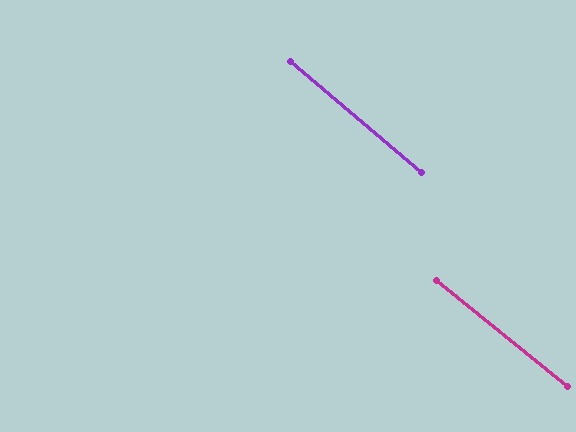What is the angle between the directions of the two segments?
Approximately 1 degree.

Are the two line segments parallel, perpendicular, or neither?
Parallel — their directions differ by only 1.1°.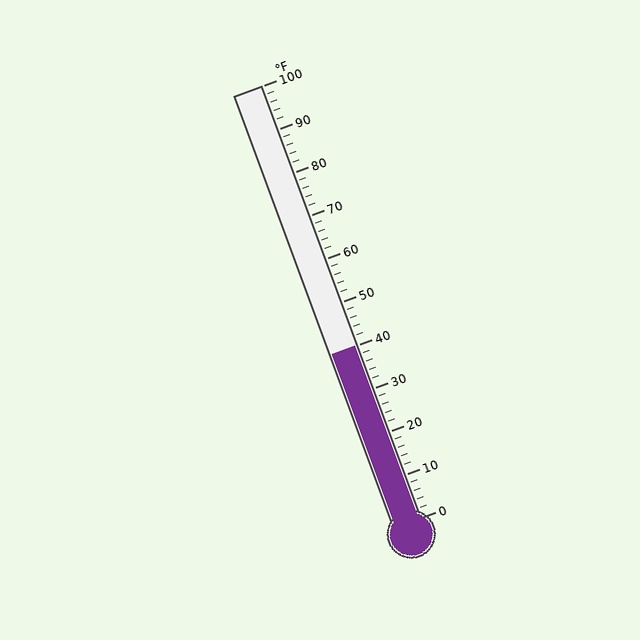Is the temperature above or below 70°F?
The temperature is below 70°F.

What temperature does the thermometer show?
The thermometer shows approximately 40°F.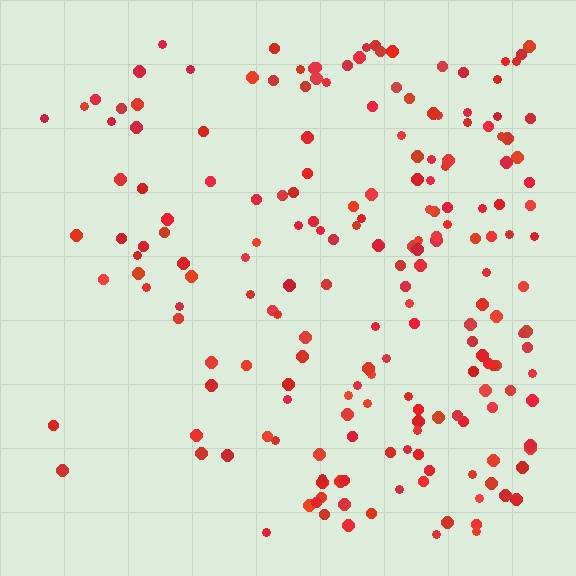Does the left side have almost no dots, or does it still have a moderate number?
Still a moderate number, just noticeably fewer than the right.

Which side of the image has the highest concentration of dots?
The right.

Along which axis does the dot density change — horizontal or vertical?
Horizontal.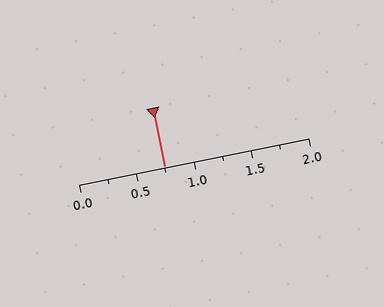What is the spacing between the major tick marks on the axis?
The major ticks are spaced 0.5 apart.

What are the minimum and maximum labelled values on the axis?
The axis runs from 0.0 to 2.0.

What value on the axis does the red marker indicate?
The marker indicates approximately 0.75.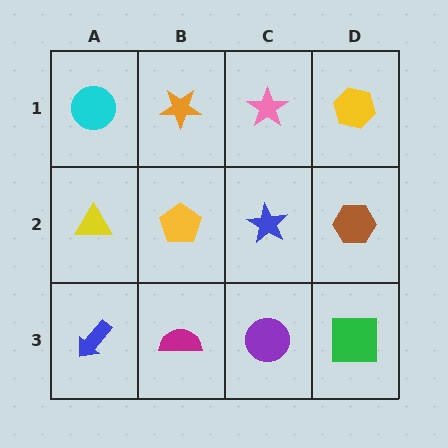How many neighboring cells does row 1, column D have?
2.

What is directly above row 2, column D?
A yellow hexagon.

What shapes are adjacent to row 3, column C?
A blue star (row 2, column C), a magenta semicircle (row 3, column B), a green square (row 3, column D).